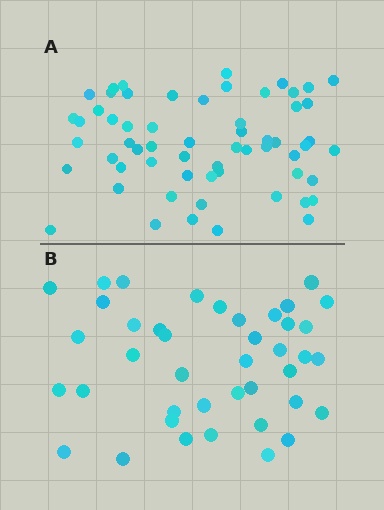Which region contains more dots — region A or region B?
Region A (the top region) has more dots.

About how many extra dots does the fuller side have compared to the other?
Region A has approximately 20 more dots than region B.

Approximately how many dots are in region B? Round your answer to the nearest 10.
About 40 dots. (The exact count is 41, which rounds to 40.)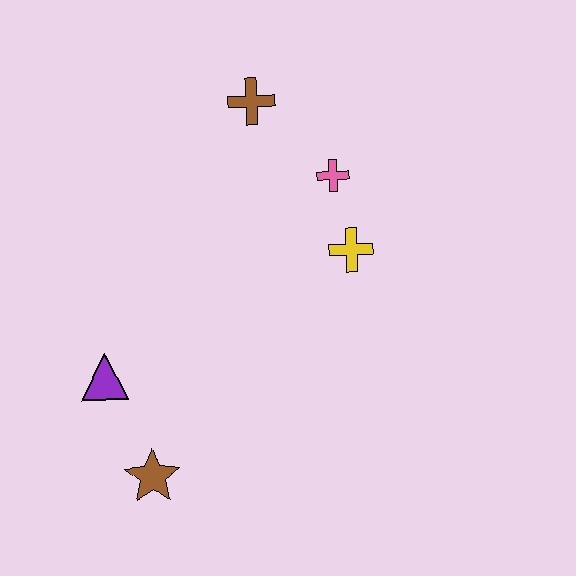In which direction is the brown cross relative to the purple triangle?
The brown cross is above the purple triangle.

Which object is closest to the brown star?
The purple triangle is closest to the brown star.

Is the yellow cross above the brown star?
Yes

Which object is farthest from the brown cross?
The brown star is farthest from the brown cross.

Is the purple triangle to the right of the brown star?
No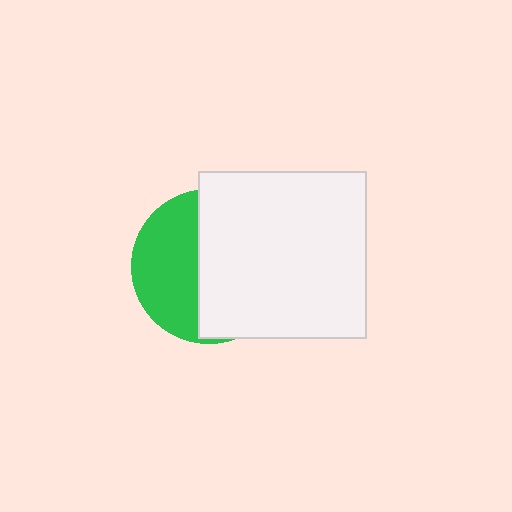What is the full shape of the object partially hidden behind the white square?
The partially hidden object is a green circle.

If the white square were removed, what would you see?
You would see the complete green circle.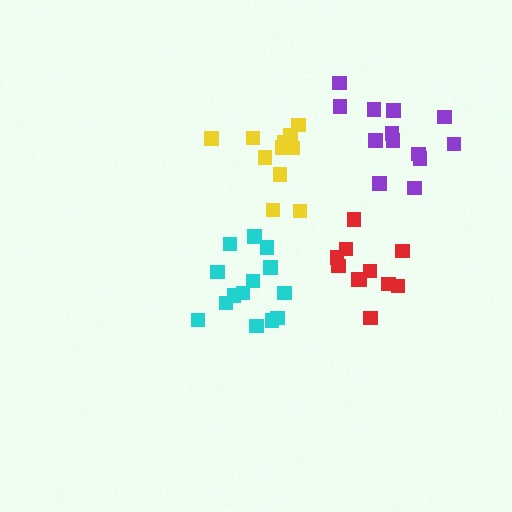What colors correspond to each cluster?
The clusters are colored: red, cyan, purple, yellow.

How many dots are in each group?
Group 1: 11 dots, Group 2: 14 dots, Group 3: 13 dots, Group 4: 11 dots (49 total).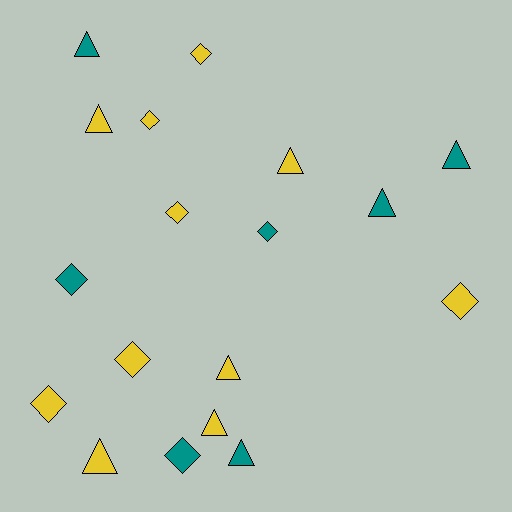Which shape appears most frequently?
Diamond, with 9 objects.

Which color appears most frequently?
Yellow, with 11 objects.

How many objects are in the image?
There are 18 objects.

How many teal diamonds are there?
There are 3 teal diamonds.